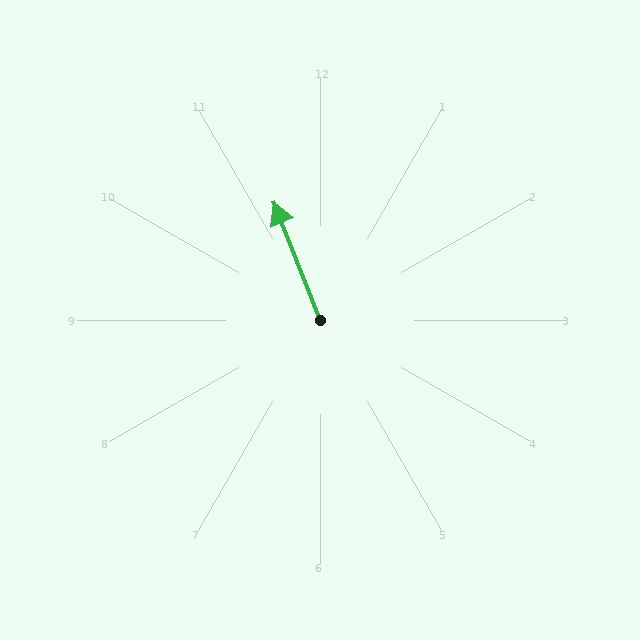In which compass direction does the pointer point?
North.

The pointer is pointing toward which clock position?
Roughly 11 o'clock.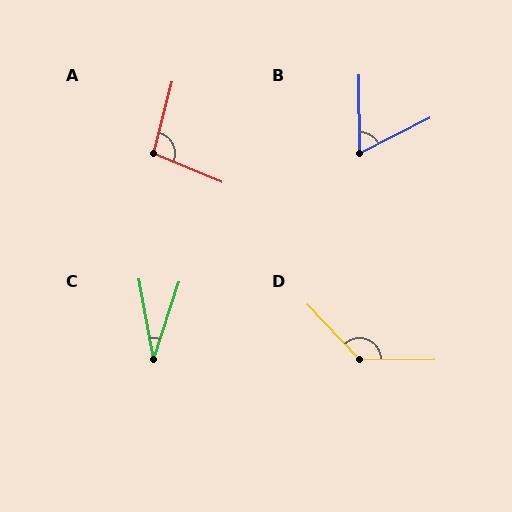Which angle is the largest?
D, at approximately 133 degrees.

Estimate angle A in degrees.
Approximately 98 degrees.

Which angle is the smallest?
C, at approximately 28 degrees.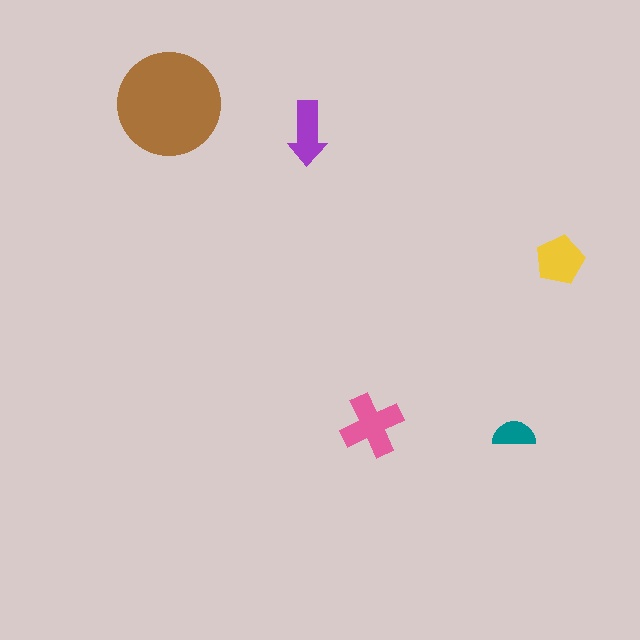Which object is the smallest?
The teal semicircle.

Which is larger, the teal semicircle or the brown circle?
The brown circle.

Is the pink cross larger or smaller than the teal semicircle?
Larger.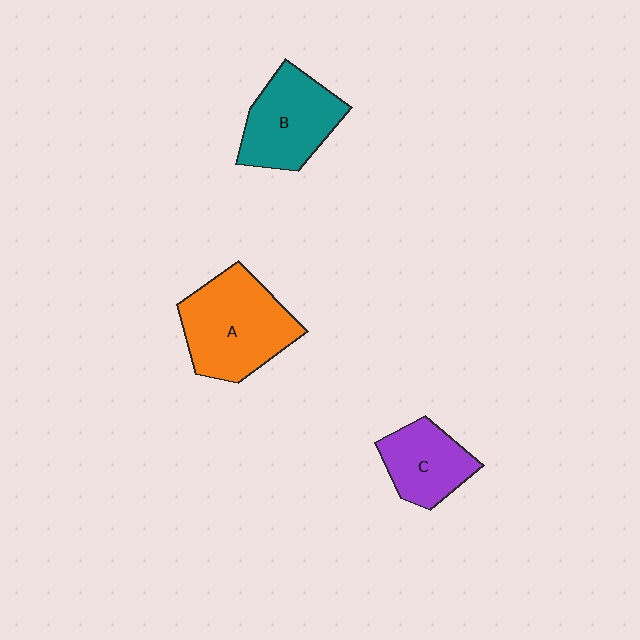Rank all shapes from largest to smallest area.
From largest to smallest: A (orange), B (teal), C (purple).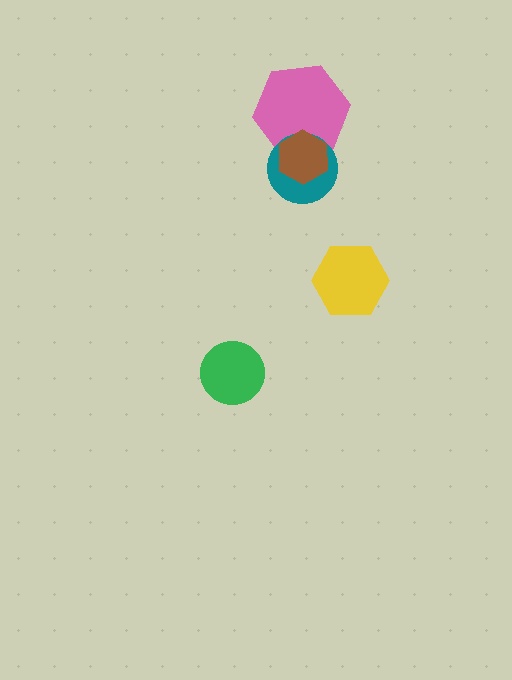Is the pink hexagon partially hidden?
Yes, it is partially covered by another shape.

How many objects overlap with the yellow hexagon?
0 objects overlap with the yellow hexagon.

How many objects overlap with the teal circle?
2 objects overlap with the teal circle.